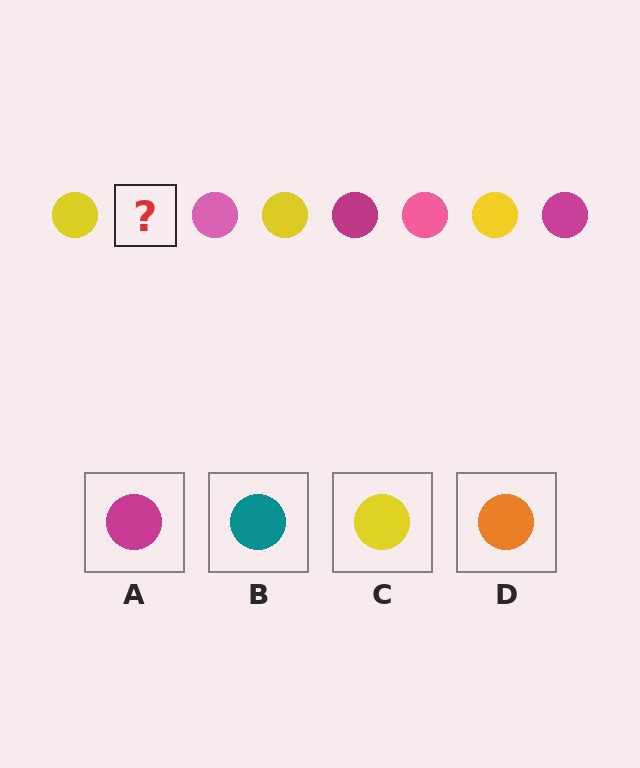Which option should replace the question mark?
Option A.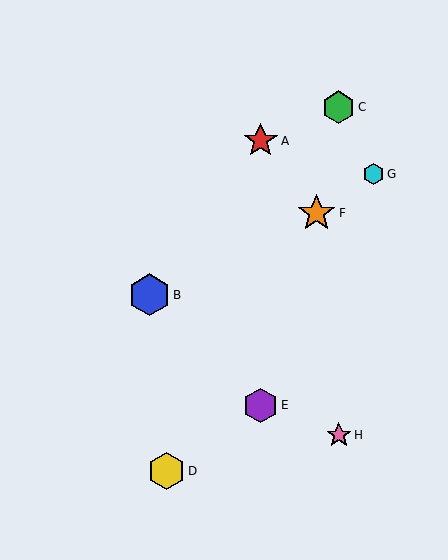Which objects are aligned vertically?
Objects A, E are aligned vertically.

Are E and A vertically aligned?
Yes, both are at x≈261.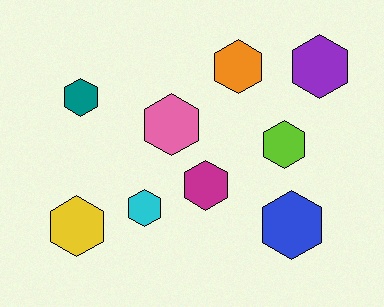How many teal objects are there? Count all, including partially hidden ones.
There is 1 teal object.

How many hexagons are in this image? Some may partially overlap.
There are 9 hexagons.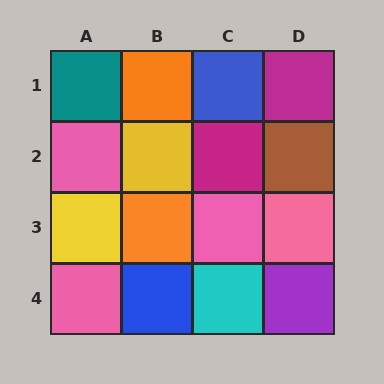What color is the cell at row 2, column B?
Yellow.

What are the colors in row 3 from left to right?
Yellow, orange, pink, pink.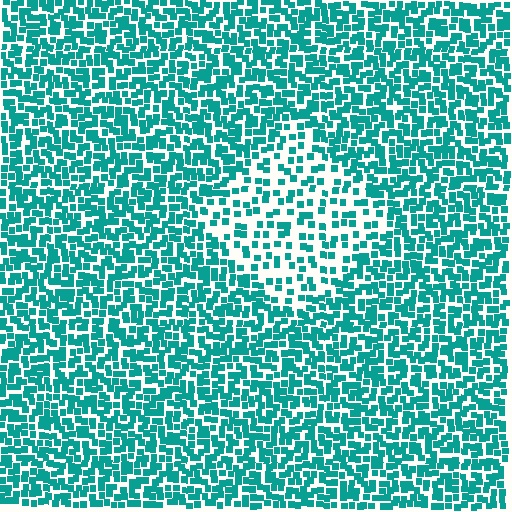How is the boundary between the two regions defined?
The boundary is defined by a change in element density (approximately 2.1x ratio). All elements are the same color, size, and shape.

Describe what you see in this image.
The image contains small teal elements arranged at two different densities. A diamond-shaped region is visible where the elements are less densely packed than the surrounding area.